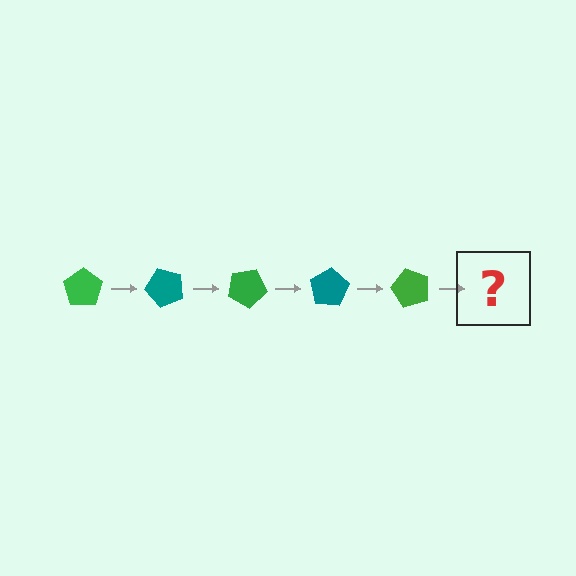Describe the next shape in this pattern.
It should be a teal pentagon, rotated 250 degrees from the start.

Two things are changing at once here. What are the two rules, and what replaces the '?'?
The two rules are that it rotates 50 degrees each step and the color cycles through green and teal. The '?' should be a teal pentagon, rotated 250 degrees from the start.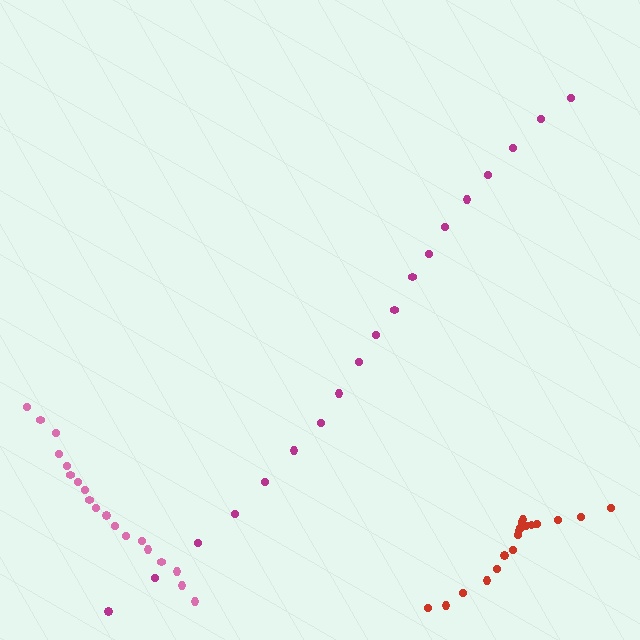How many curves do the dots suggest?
There are 3 distinct paths.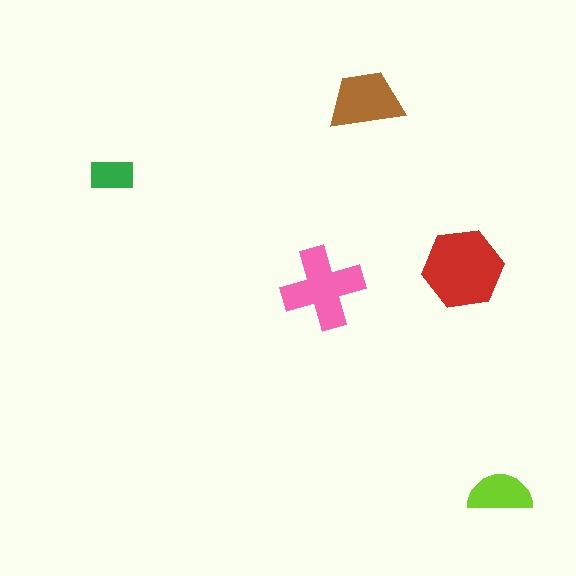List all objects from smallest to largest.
The green rectangle, the lime semicircle, the brown trapezoid, the pink cross, the red hexagon.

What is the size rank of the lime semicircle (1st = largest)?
4th.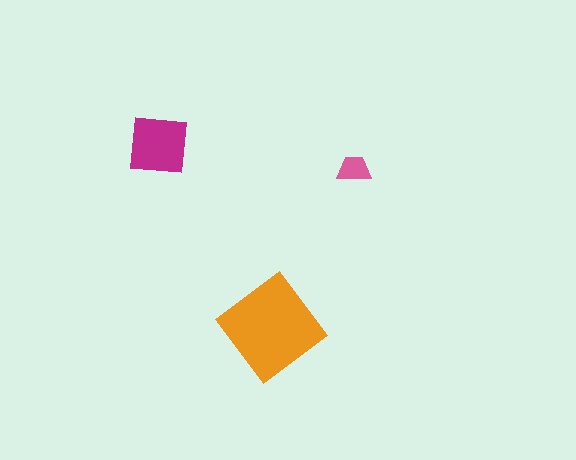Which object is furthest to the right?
The pink trapezoid is rightmost.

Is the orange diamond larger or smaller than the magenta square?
Larger.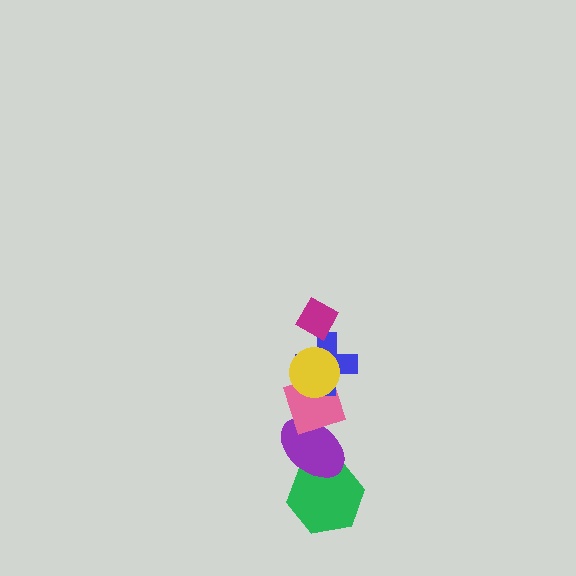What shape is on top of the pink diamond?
The blue cross is on top of the pink diamond.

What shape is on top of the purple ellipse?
The pink diamond is on top of the purple ellipse.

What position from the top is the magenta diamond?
The magenta diamond is 1st from the top.